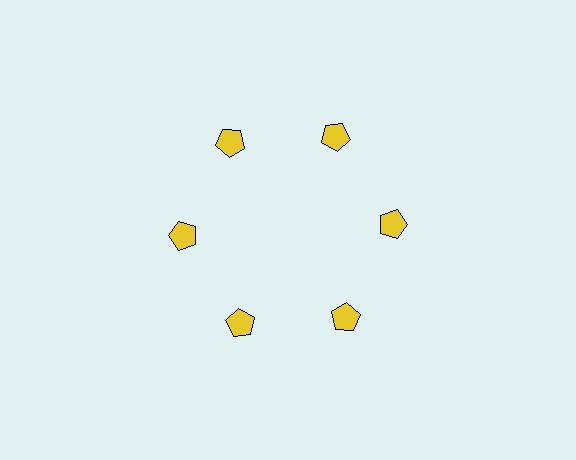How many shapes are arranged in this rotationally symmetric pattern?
There are 6 shapes, arranged in 6 groups of 1.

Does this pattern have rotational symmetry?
Yes, this pattern has 6-fold rotational symmetry. It looks the same after rotating 60 degrees around the center.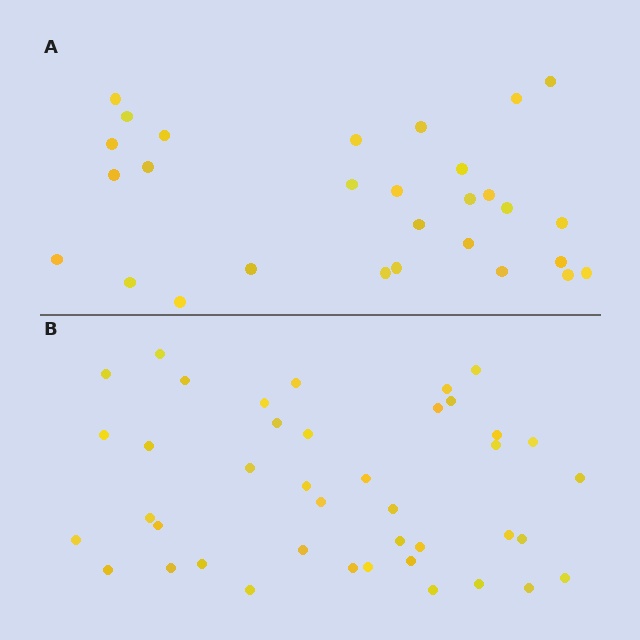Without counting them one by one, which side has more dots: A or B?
Region B (the bottom region) has more dots.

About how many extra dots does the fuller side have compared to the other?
Region B has roughly 12 or so more dots than region A.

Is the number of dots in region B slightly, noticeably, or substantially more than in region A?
Region B has noticeably more, but not dramatically so. The ratio is roughly 1.4 to 1.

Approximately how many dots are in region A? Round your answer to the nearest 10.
About 30 dots. (The exact count is 29, which rounds to 30.)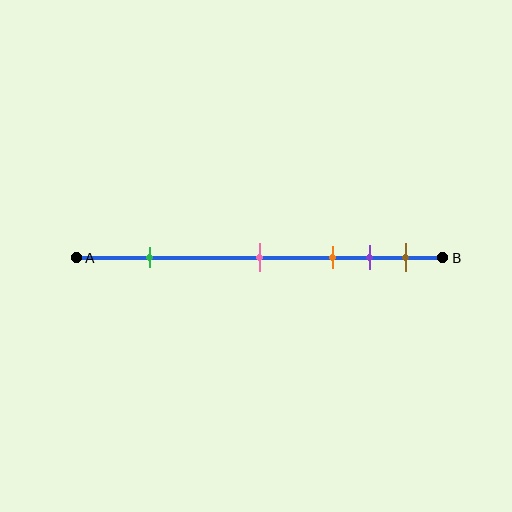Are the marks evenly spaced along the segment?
No, the marks are not evenly spaced.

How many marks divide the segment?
There are 5 marks dividing the segment.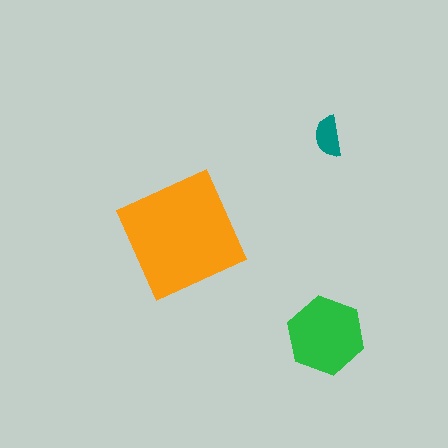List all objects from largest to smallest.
The orange square, the green hexagon, the teal semicircle.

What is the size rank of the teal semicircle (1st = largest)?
3rd.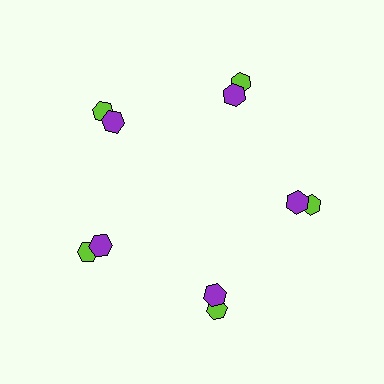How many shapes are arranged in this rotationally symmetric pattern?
There are 10 shapes, arranged in 5 groups of 2.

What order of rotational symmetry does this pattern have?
This pattern has 5-fold rotational symmetry.